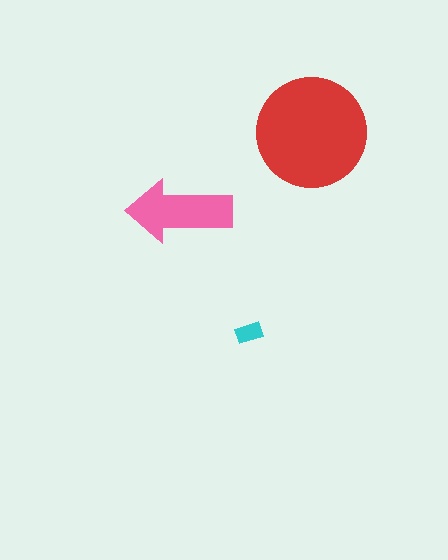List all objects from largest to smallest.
The red circle, the pink arrow, the cyan rectangle.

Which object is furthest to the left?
The pink arrow is leftmost.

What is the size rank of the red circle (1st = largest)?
1st.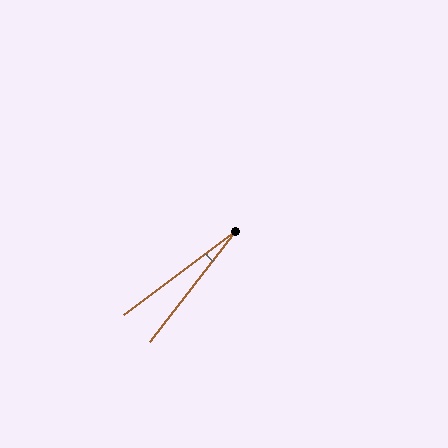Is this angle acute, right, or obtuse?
It is acute.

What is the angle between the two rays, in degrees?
Approximately 15 degrees.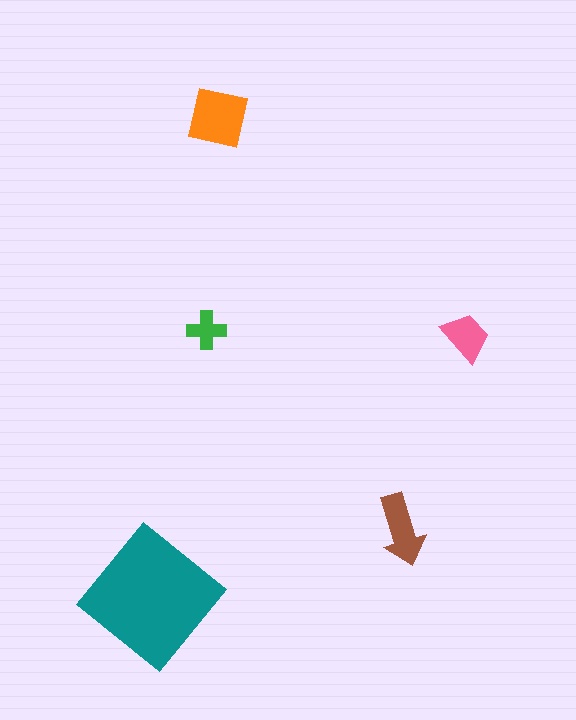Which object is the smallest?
The green cross.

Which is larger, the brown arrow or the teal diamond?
The teal diamond.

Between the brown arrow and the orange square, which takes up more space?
The orange square.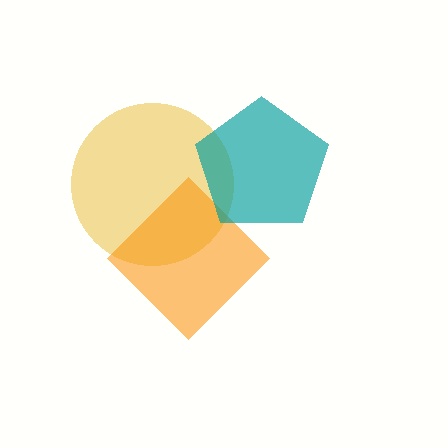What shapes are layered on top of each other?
The layered shapes are: a yellow circle, an orange diamond, a teal pentagon.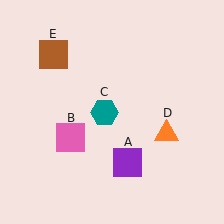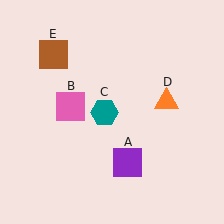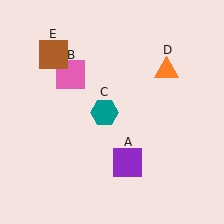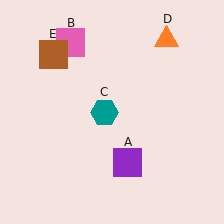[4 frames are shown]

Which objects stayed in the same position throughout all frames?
Purple square (object A) and teal hexagon (object C) and brown square (object E) remained stationary.